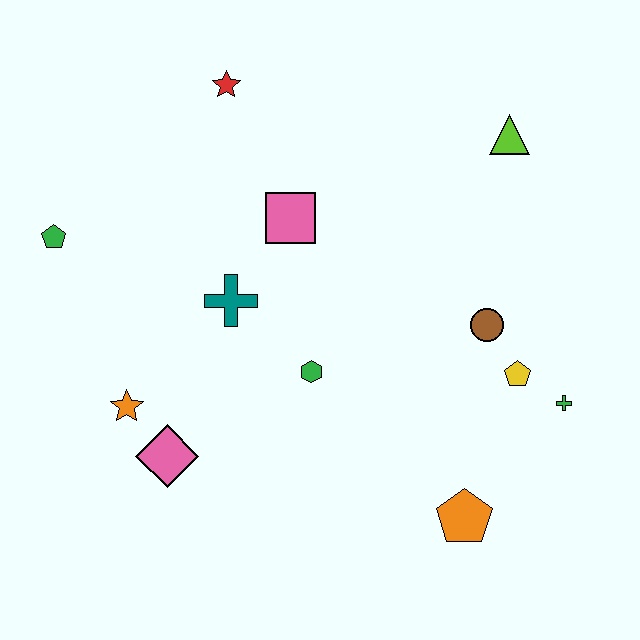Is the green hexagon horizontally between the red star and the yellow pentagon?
Yes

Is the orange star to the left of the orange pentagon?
Yes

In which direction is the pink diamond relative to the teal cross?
The pink diamond is below the teal cross.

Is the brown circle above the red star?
No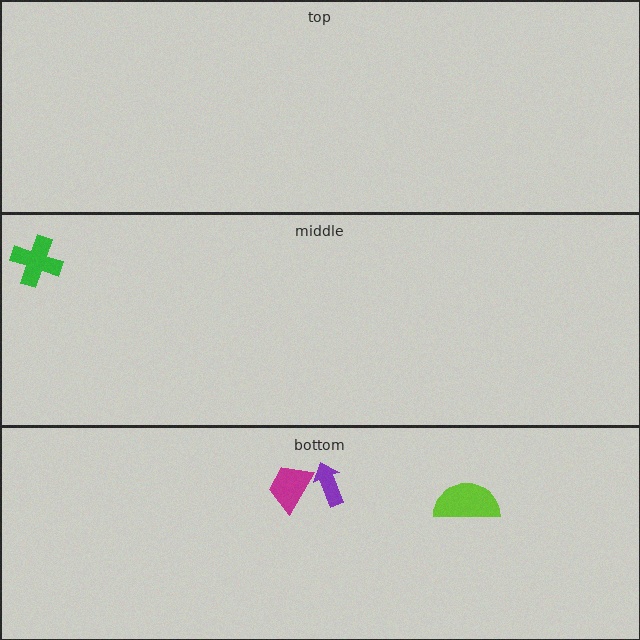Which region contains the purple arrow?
The bottom region.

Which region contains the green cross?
The middle region.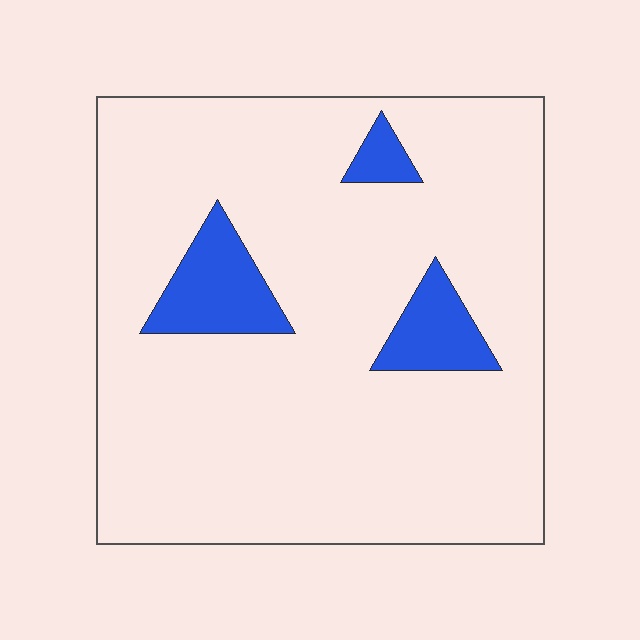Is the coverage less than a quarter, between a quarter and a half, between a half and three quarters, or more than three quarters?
Less than a quarter.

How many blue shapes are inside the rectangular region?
3.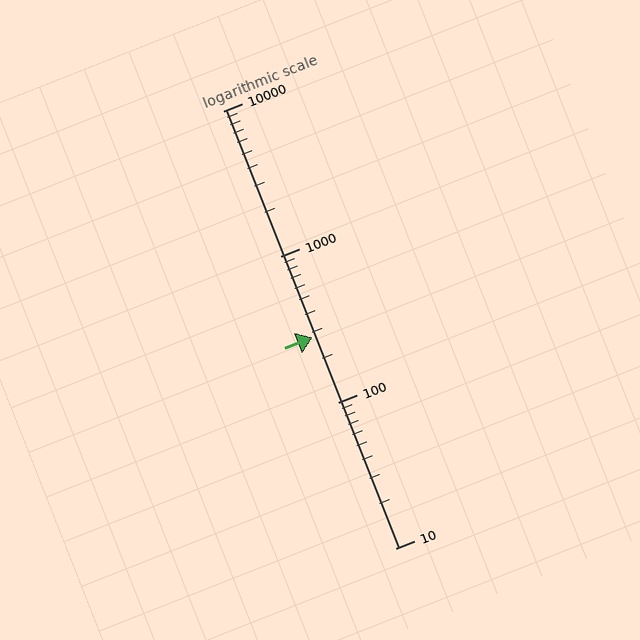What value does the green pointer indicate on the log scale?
The pointer indicates approximately 280.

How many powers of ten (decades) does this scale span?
The scale spans 3 decades, from 10 to 10000.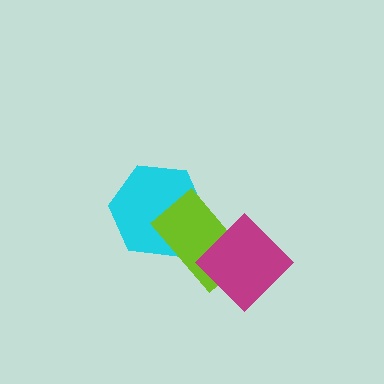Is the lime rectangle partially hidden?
Yes, it is partially covered by another shape.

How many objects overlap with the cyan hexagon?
1 object overlaps with the cyan hexagon.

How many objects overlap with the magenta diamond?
1 object overlaps with the magenta diamond.